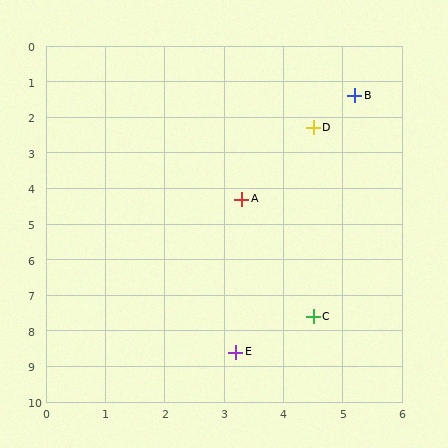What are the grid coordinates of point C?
Point C is at approximately (4.5, 7.6).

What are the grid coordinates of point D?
Point D is at approximately (4.5, 2.3).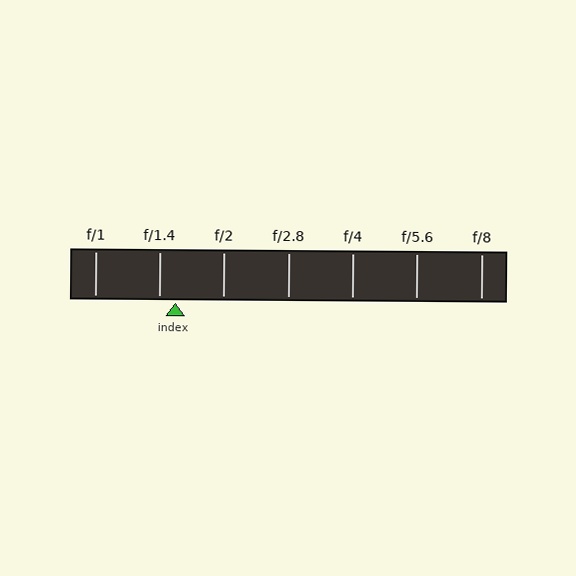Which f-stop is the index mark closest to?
The index mark is closest to f/1.4.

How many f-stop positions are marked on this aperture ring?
There are 7 f-stop positions marked.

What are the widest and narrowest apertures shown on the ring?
The widest aperture shown is f/1 and the narrowest is f/8.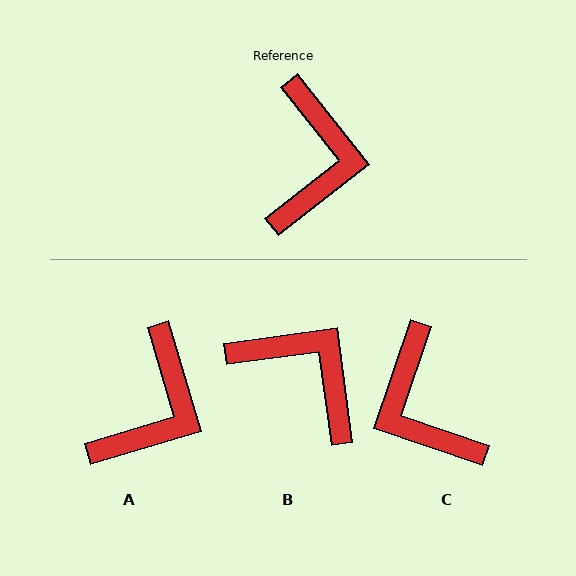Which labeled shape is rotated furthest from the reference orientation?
C, about 147 degrees away.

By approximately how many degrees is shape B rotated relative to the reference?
Approximately 59 degrees counter-clockwise.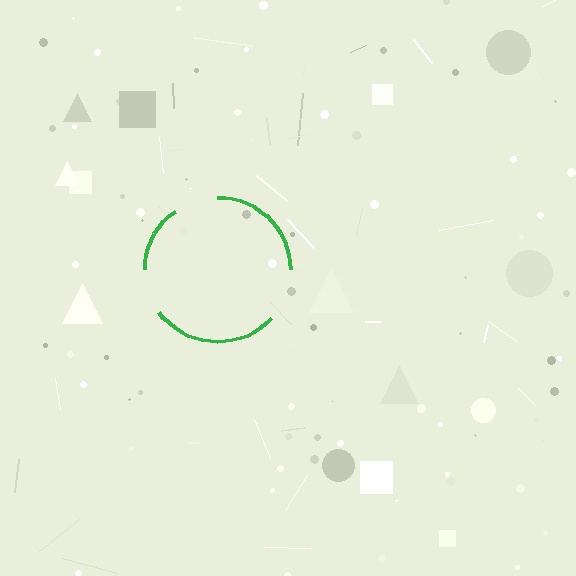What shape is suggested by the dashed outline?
The dashed outline suggests a circle.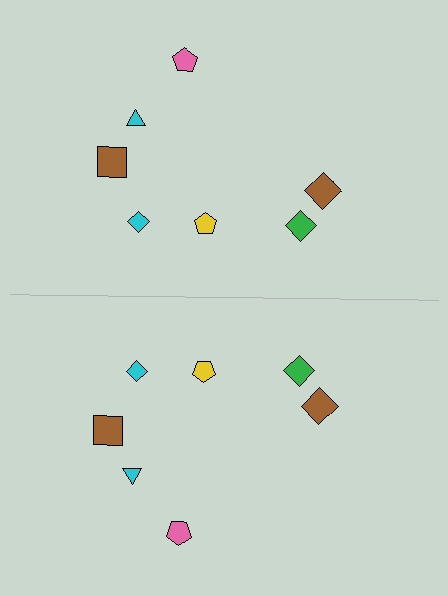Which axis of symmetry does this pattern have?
The pattern has a horizontal axis of symmetry running through the center of the image.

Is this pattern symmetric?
Yes, this pattern has bilateral (reflection) symmetry.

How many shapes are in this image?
There are 14 shapes in this image.